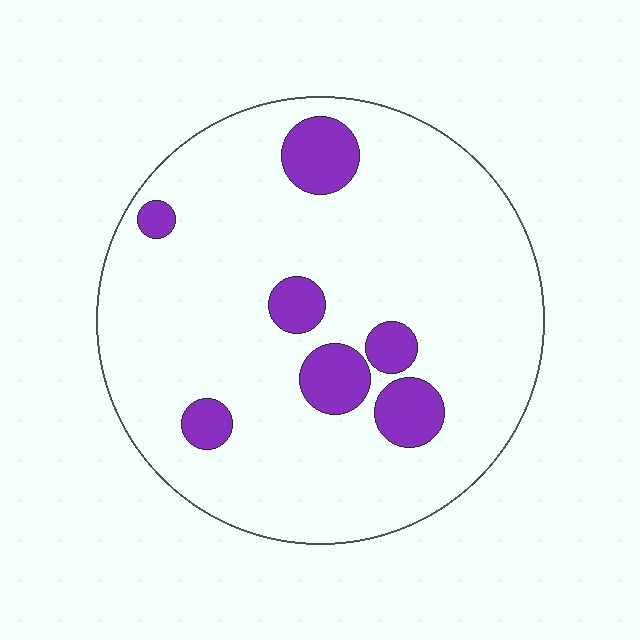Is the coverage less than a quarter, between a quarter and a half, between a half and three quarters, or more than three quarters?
Less than a quarter.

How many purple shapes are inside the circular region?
7.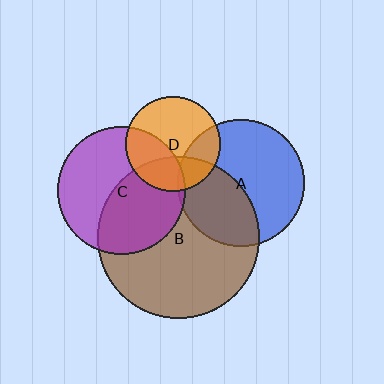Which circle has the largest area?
Circle B (brown).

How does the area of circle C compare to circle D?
Approximately 1.8 times.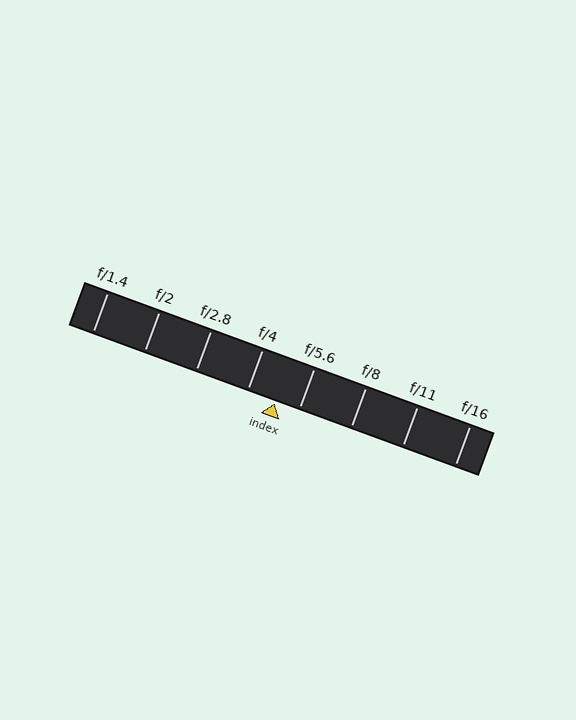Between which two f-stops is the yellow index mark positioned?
The index mark is between f/4 and f/5.6.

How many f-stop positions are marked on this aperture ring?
There are 8 f-stop positions marked.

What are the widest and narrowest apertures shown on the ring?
The widest aperture shown is f/1.4 and the narrowest is f/16.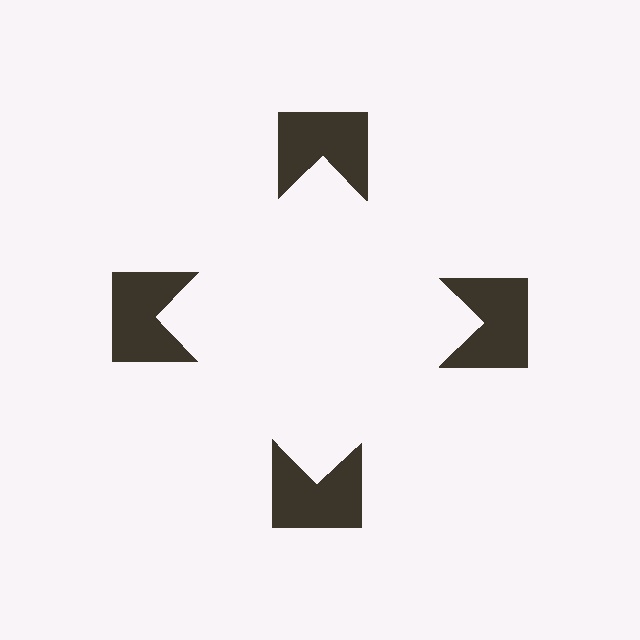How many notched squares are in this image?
There are 4 — one at each vertex of the illusory square.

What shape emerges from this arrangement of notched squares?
An illusory square — its edges are inferred from the aligned wedge cuts in the notched squares, not physically drawn.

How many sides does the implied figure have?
4 sides.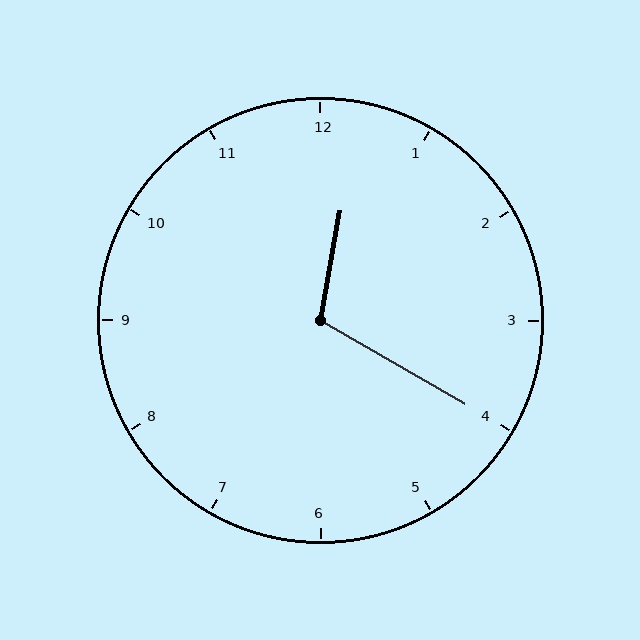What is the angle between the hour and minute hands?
Approximately 110 degrees.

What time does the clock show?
12:20.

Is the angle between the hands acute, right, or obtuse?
It is obtuse.